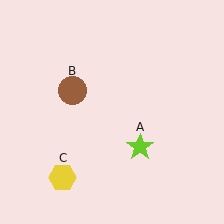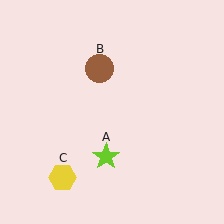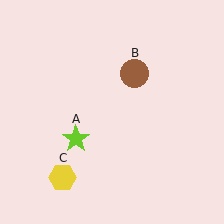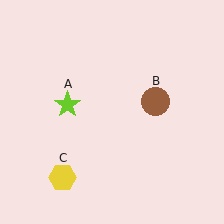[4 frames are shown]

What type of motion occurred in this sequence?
The lime star (object A), brown circle (object B) rotated clockwise around the center of the scene.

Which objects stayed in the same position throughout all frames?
Yellow hexagon (object C) remained stationary.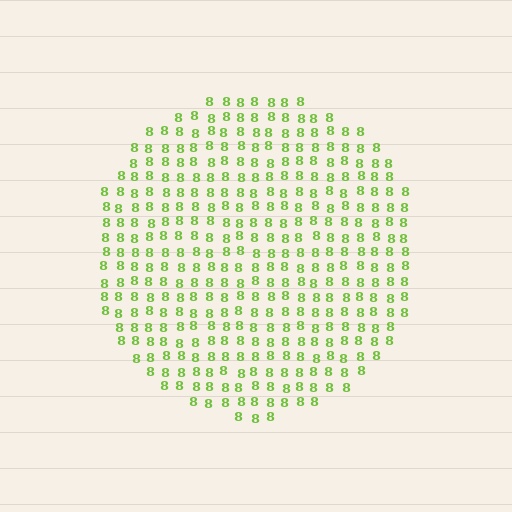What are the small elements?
The small elements are digit 8's.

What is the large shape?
The large shape is a circle.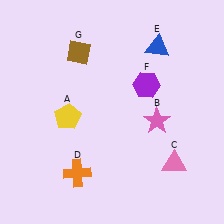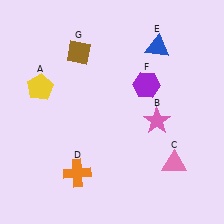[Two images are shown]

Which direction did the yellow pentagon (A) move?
The yellow pentagon (A) moved up.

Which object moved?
The yellow pentagon (A) moved up.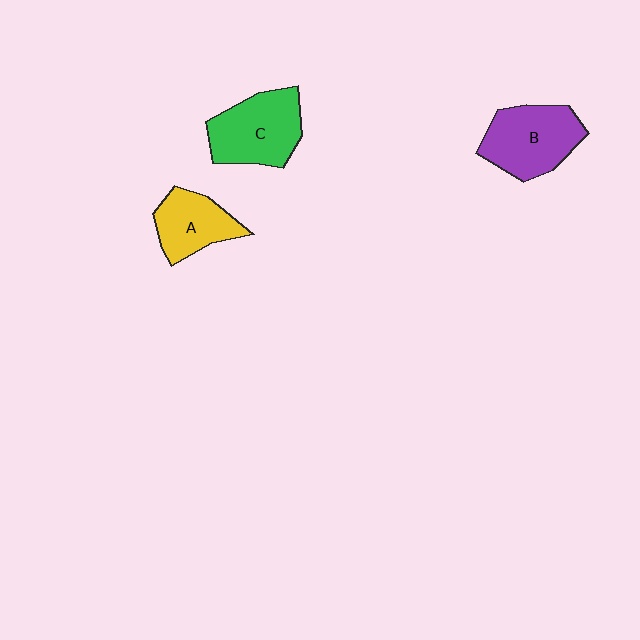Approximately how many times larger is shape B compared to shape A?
Approximately 1.4 times.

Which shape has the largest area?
Shape B (purple).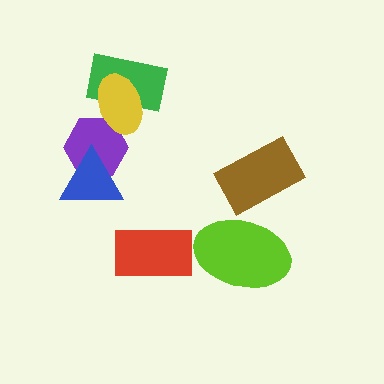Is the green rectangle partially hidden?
Yes, it is partially covered by another shape.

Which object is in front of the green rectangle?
The yellow ellipse is in front of the green rectangle.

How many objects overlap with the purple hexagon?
2 objects overlap with the purple hexagon.